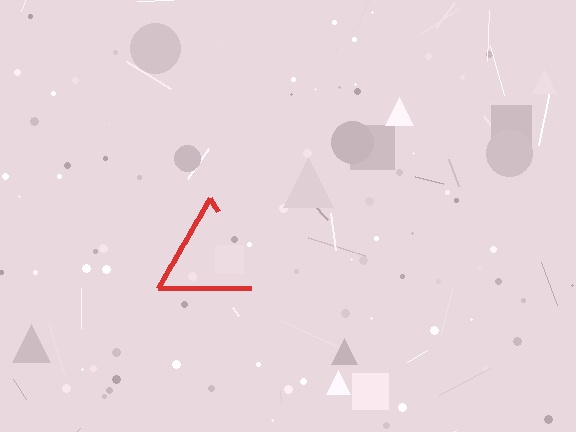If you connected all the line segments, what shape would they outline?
They would outline a triangle.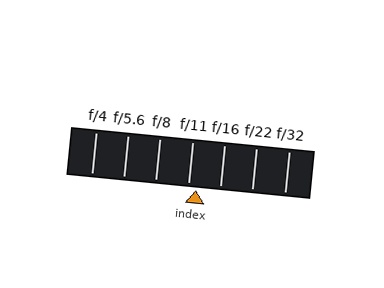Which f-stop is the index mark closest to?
The index mark is closest to f/11.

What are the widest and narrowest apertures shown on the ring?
The widest aperture shown is f/4 and the narrowest is f/32.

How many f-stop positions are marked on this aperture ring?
There are 7 f-stop positions marked.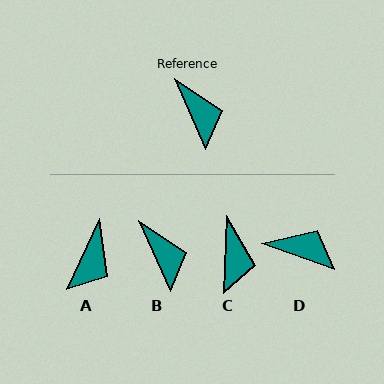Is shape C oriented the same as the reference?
No, it is off by about 26 degrees.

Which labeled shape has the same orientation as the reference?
B.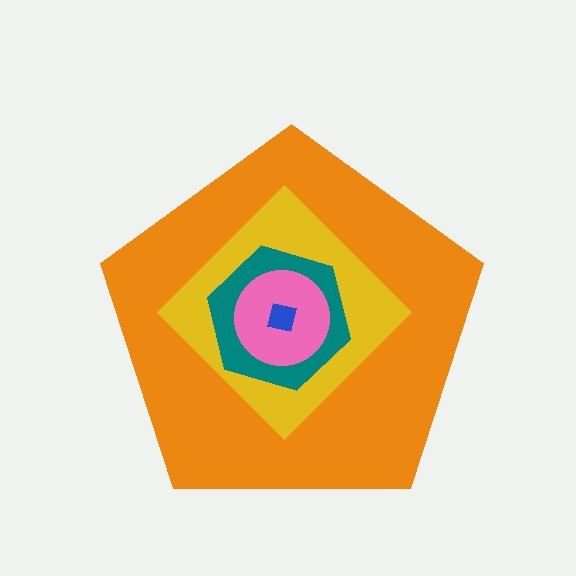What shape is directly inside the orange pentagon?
The yellow diamond.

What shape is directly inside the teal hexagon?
The pink circle.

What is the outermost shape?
The orange pentagon.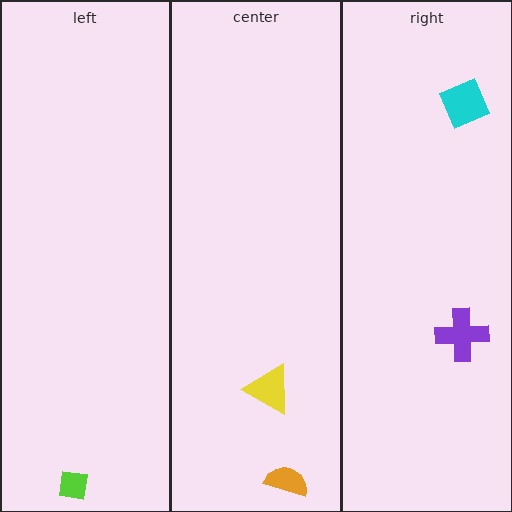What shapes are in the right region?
The cyan square, the purple cross.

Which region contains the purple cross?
The right region.